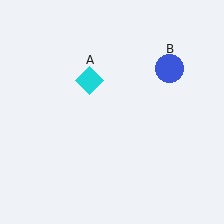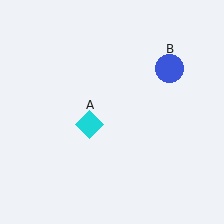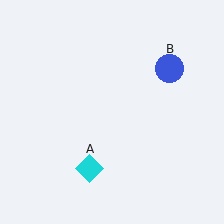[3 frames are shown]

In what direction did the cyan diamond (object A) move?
The cyan diamond (object A) moved down.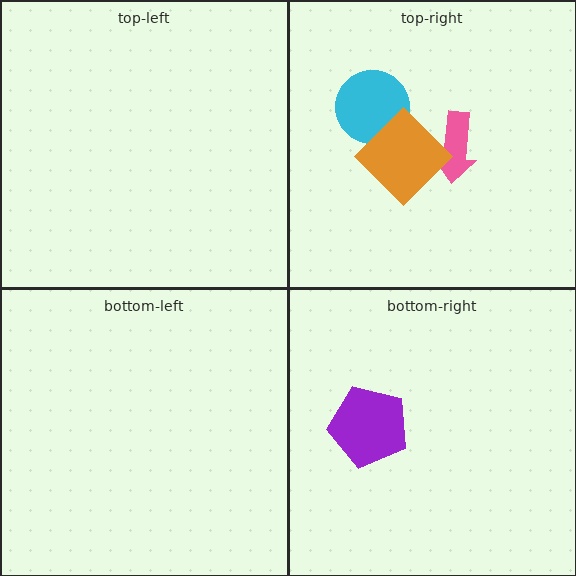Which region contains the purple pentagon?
The bottom-right region.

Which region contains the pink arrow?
The top-right region.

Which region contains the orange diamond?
The top-right region.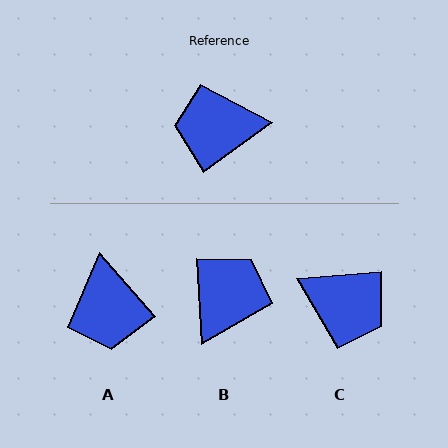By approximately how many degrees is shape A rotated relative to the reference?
Approximately 95 degrees counter-clockwise.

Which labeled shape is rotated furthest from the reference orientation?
C, about 149 degrees away.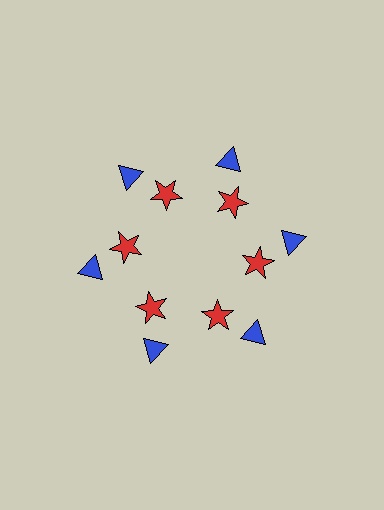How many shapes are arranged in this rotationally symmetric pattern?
There are 12 shapes, arranged in 6 groups of 2.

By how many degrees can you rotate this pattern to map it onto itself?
The pattern maps onto itself every 60 degrees of rotation.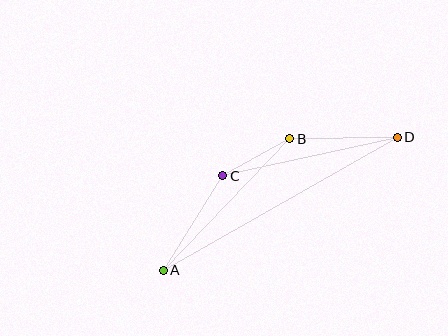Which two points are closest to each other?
Points B and C are closest to each other.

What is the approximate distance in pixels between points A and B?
The distance between A and B is approximately 182 pixels.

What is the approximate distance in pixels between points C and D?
The distance between C and D is approximately 179 pixels.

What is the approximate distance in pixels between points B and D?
The distance between B and D is approximately 108 pixels.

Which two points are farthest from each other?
Points A and D are farthest from each other.